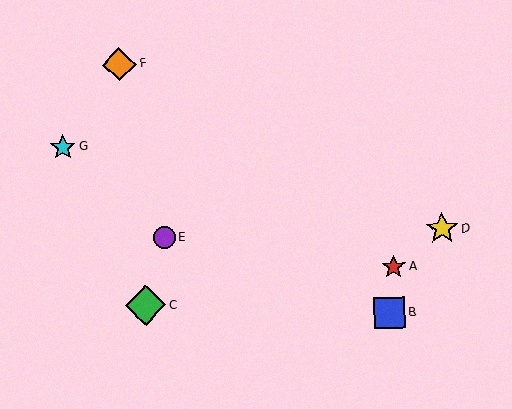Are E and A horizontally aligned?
No, E is at y≈238 and A is at y≈267.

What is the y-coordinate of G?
Object G is at y≈147.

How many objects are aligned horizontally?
2 objects (D, E) are aligned horizontally.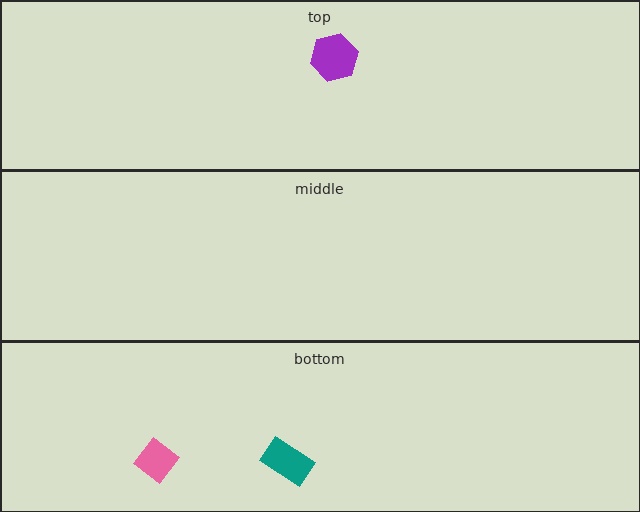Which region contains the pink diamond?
The bottom region.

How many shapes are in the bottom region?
2.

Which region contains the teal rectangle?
The bottom region.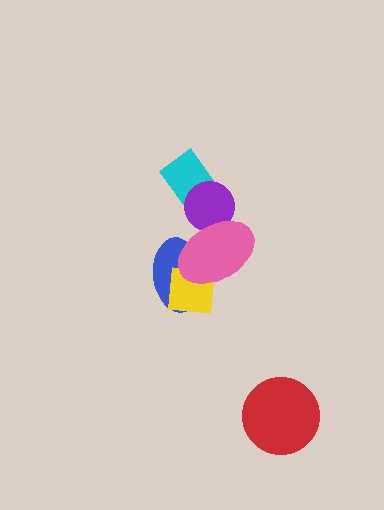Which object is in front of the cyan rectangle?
The purple circle is in front of the cyan rectangle.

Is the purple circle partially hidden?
Yes, it is partially covered by another shape.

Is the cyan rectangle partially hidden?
Yes, it is partially covered by another shape.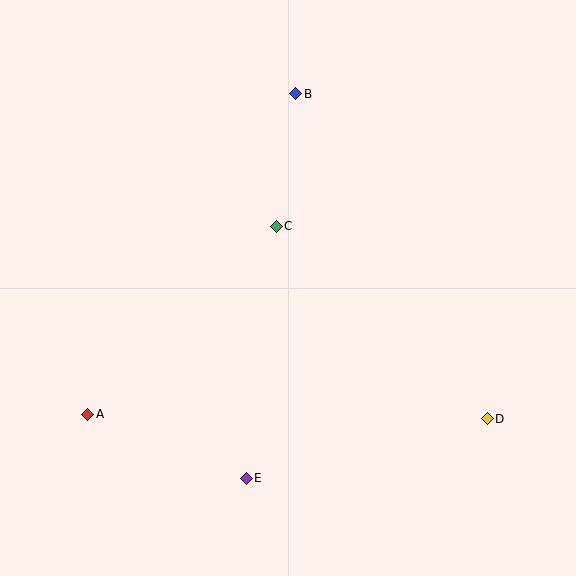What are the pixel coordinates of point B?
Point B is at (296, 94).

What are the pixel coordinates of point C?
Point C is at (276, 226).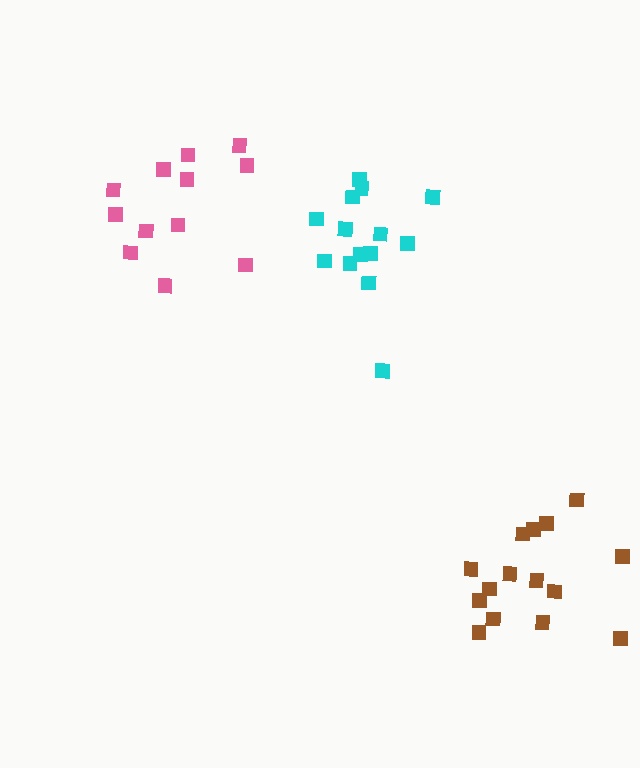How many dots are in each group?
Group 1: 12 dots, Group 2: 14 dots, Group 3: 15 dots (41 total).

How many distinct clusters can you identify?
There are 3 distinct clusters.